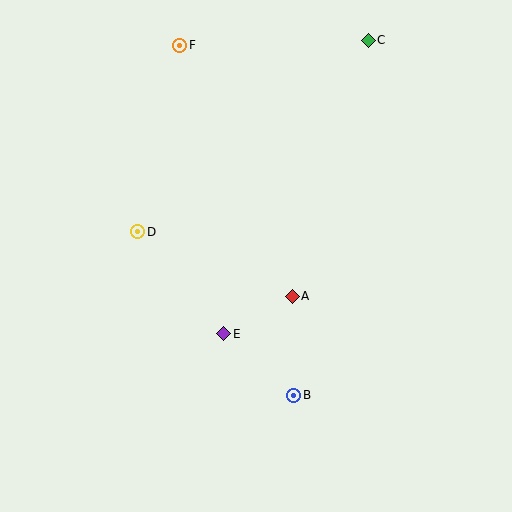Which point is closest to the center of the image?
Point A at (292, 296) is closest to the center.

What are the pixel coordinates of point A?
Point A is at (292, 296).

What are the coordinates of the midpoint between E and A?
The midpoint between E and A is at (258, 315).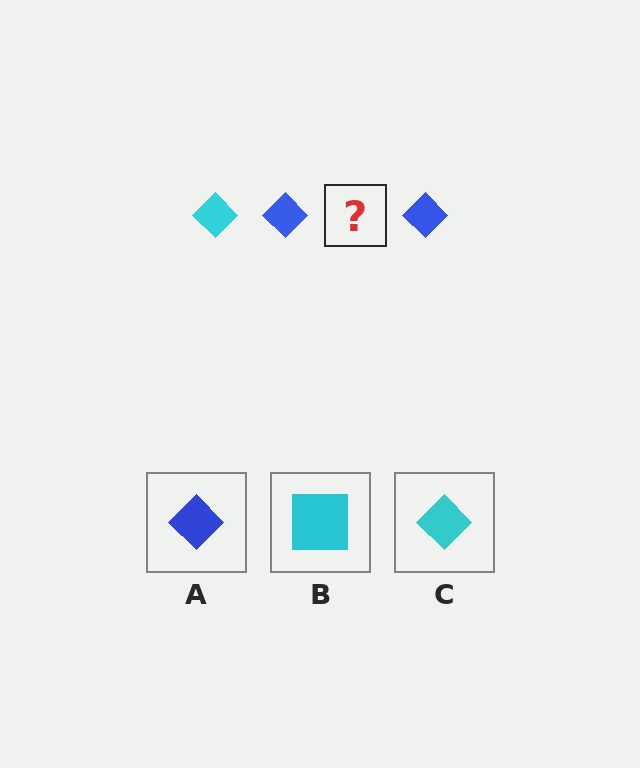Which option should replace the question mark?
Option C.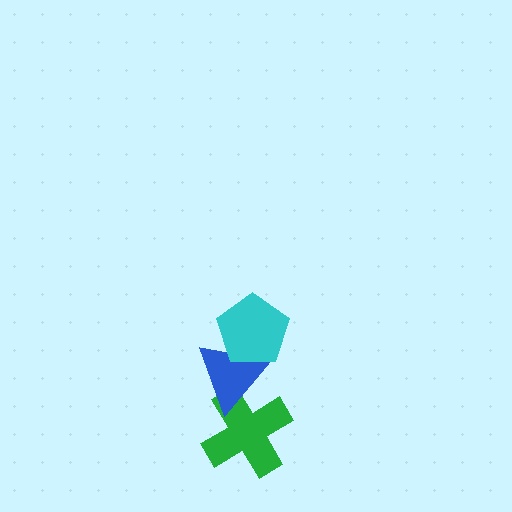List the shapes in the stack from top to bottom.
From top to bottom: the cyan pentagon, the blue triangle, the green cross.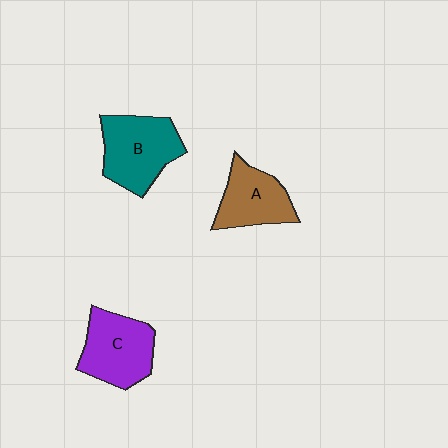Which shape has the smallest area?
Shape A (brown).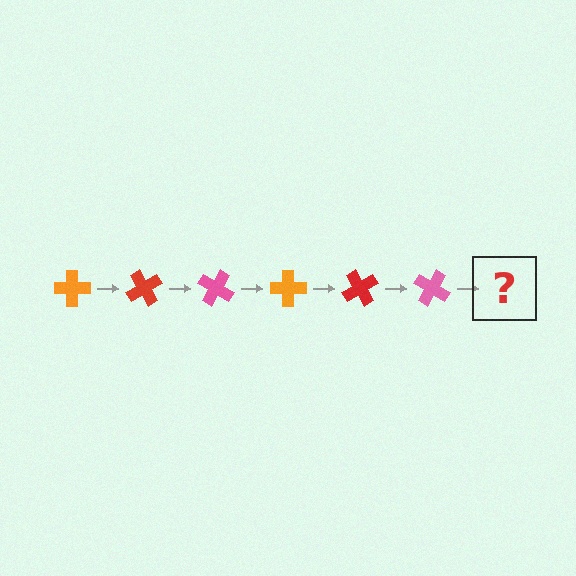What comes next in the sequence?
The next element should be an orange cross, rotated 360 degrees from the start.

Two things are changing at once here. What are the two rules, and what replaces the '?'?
The two rules are that it rotates 60 degrees each step and the color cycles through orange, red, and pink. The '?' should be an orange cross, rotated 360 degrees from the start.